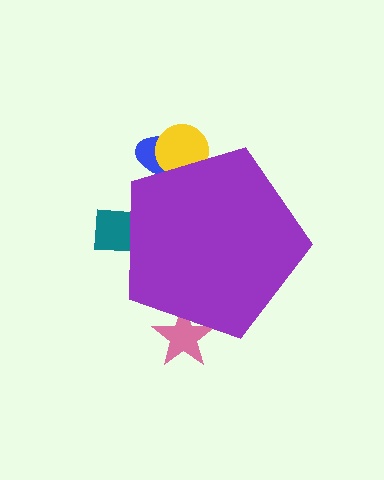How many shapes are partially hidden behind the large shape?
4 shapes are partially hidden.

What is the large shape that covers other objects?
A purple pentagon.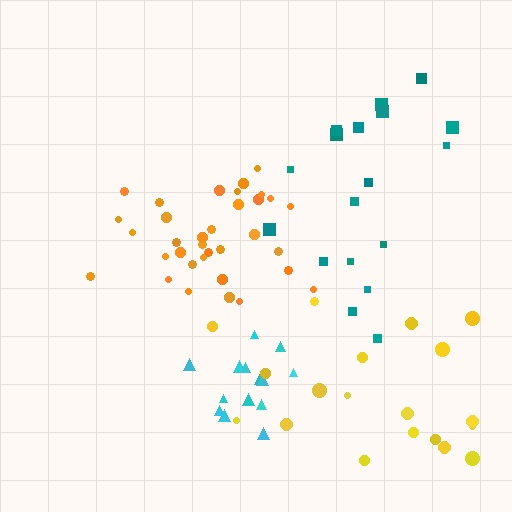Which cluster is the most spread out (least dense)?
Yellow.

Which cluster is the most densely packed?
Cyan.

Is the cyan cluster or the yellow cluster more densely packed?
Cyan.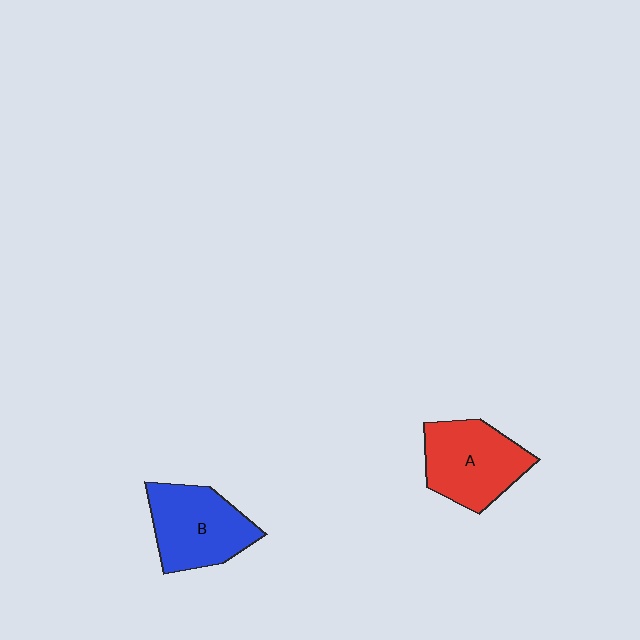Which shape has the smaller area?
Shape B (blue).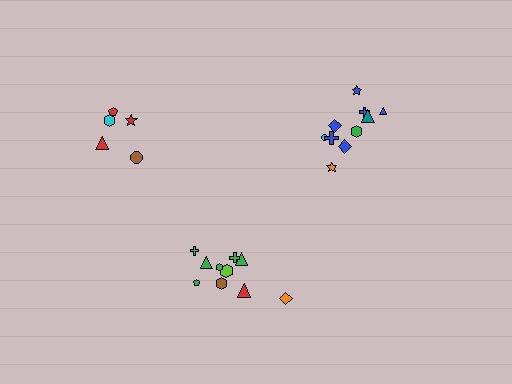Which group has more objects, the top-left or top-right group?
The top-right group.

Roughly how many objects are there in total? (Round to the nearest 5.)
Roughly 25 objects in total.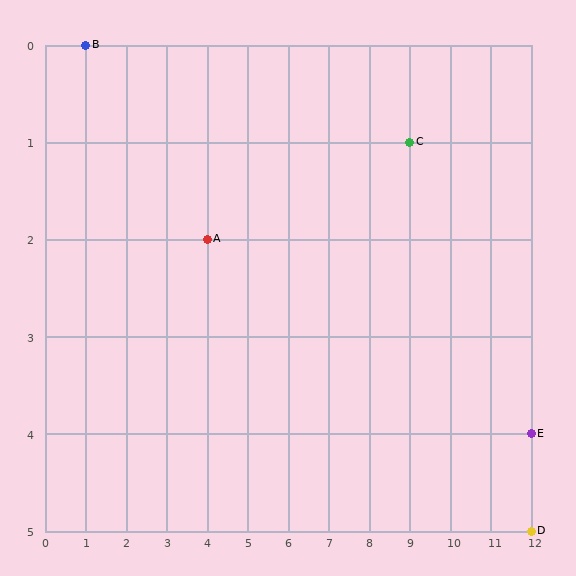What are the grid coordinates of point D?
Point D is at grid coordinates (12, 5).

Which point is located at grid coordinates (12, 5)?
Point D is at (12, 5).